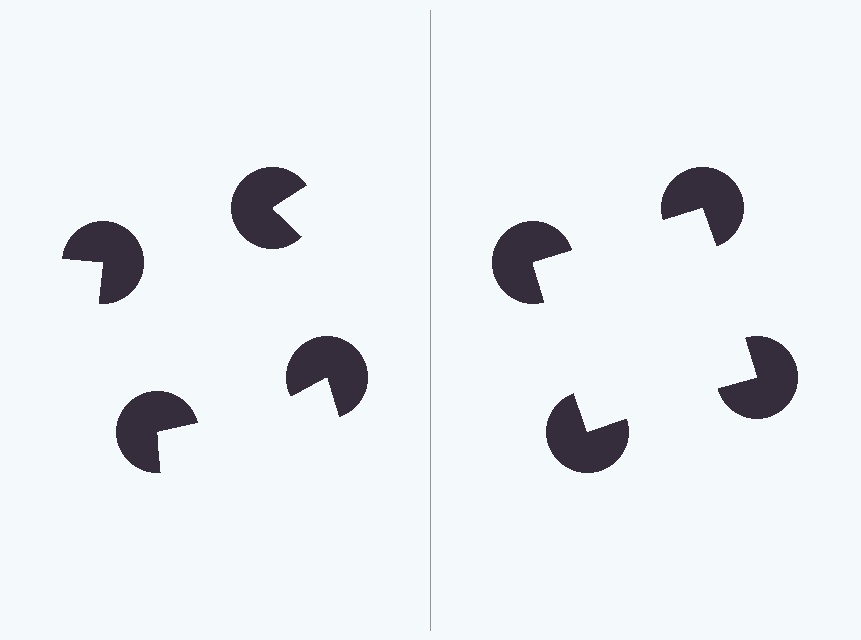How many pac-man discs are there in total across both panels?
8 — 4 on each side.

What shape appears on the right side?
An illusory square.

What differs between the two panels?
The pac-man discs are positioned identically on both sides; only the wedge orientations differ. On the right they align to a square; on the left they are misaligned.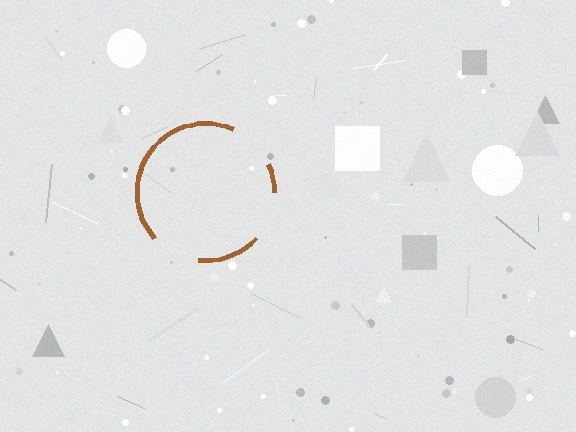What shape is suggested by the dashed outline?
The dashed outline suggests a circle.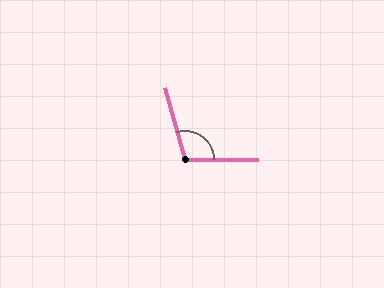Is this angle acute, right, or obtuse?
It is obtuse.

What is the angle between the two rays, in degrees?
Approximately 105 degrees.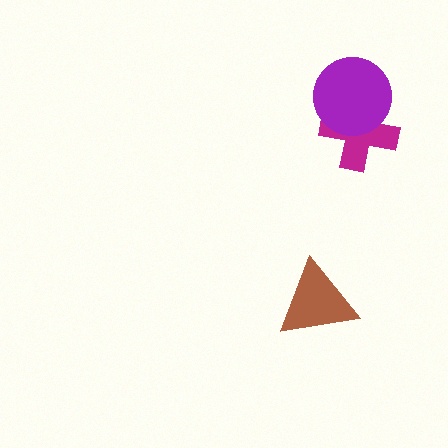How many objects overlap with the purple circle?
1 object overlaps with the purple circle.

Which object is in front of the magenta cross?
The purple circle is in front of the magenta cross.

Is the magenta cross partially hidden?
Yes, it is partially covered by another shape.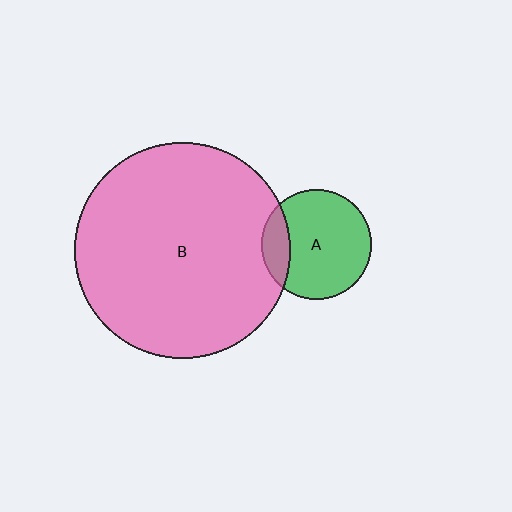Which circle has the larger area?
Circle B (pink).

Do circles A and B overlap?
Yes.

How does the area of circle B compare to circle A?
Approximately 3.9 times.